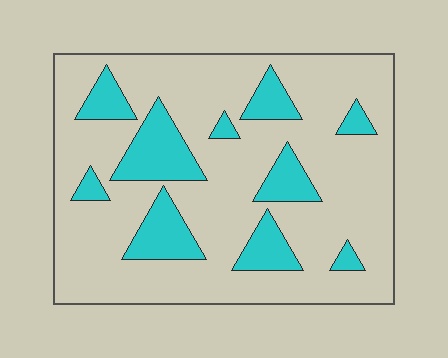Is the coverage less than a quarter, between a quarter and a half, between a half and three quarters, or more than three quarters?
Less than a quarter.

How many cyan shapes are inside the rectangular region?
10.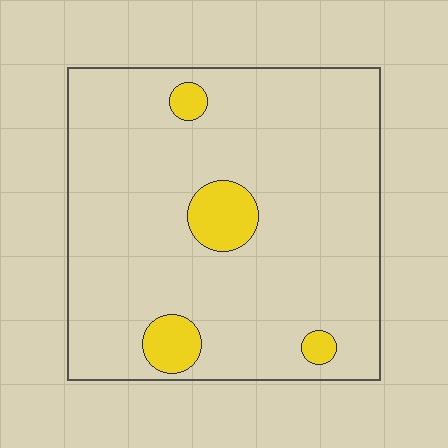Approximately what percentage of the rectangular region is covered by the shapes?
Approximately 10%.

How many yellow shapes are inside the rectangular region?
4.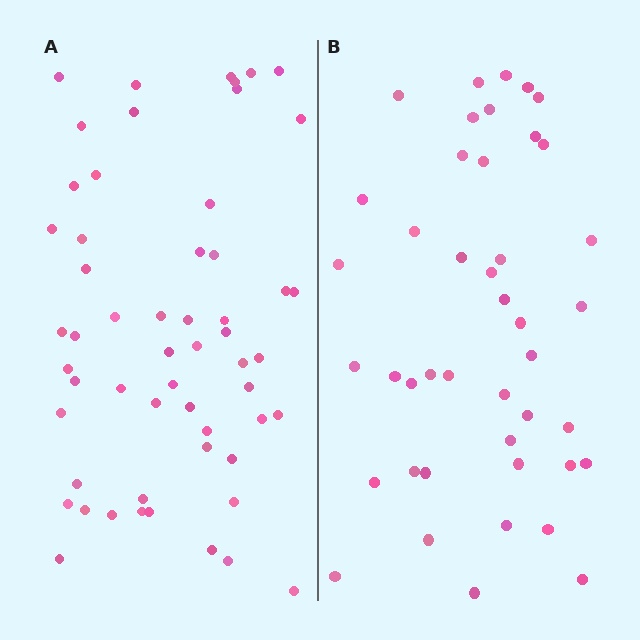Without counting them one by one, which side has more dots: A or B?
Region A (the left region) has more dots.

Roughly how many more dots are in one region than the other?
Region A has approximately 15 more dots than region B.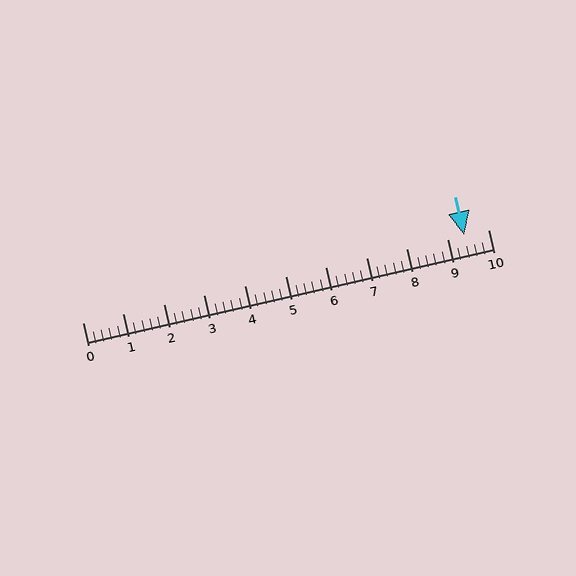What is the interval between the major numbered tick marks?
The major tick marks are spaced 1 units apart.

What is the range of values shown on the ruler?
The ruler shows values from 0 to 10.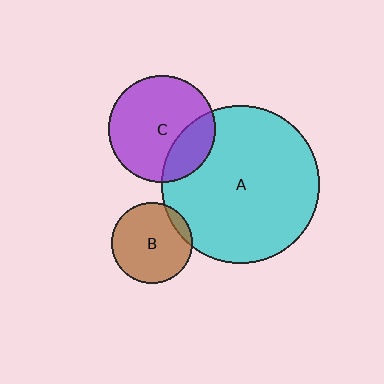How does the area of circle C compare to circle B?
Approximately 1.7 times.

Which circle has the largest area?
Circle A (cyan).